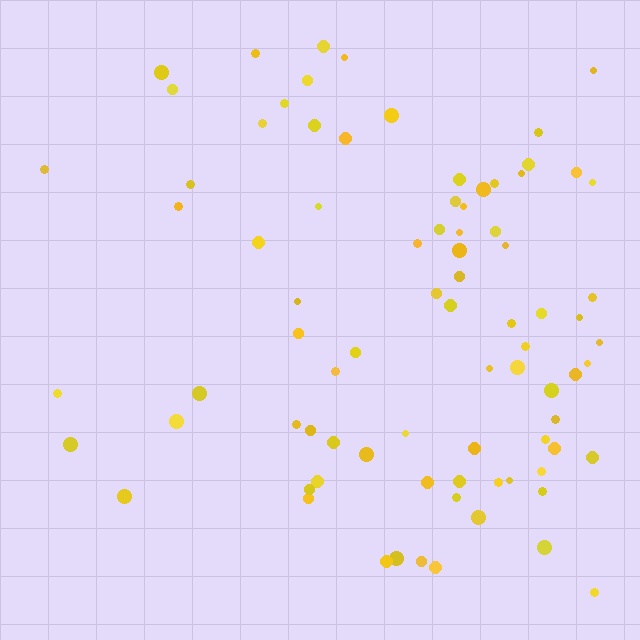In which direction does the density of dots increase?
From left to right, with the right side densest.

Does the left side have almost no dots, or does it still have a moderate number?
Still a moderate number, just noticeably fewer than the right.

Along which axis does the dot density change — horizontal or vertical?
Horizontal.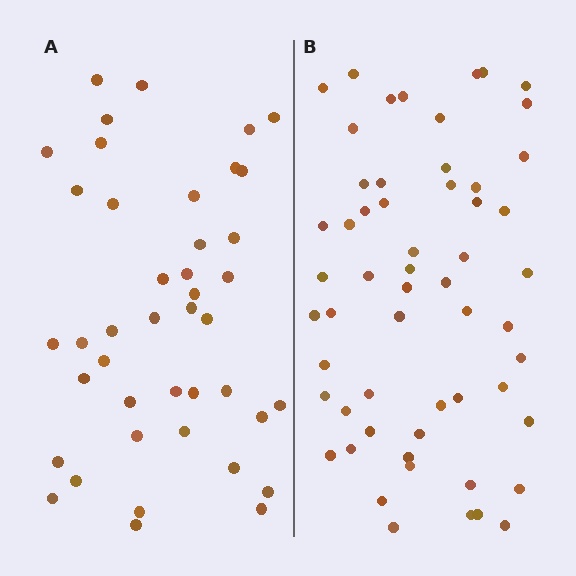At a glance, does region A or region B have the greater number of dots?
Region B (the right region) has more dots.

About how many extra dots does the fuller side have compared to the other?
Region B has approximately 15 more dots than region A.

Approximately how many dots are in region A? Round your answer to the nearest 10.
About 40 dots. (The exact count is 42, which rounds to 40.)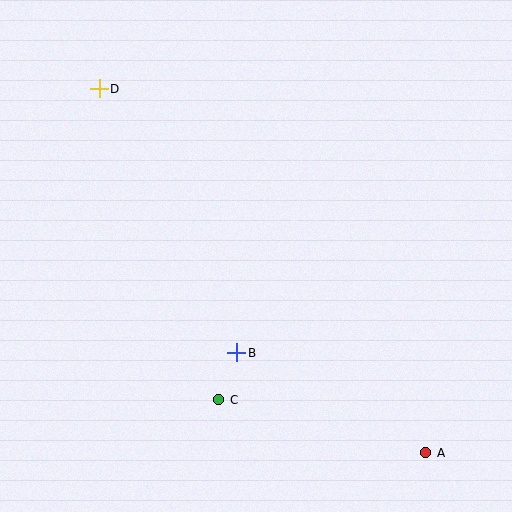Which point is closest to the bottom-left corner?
Point C is closest to the bottom-left corner.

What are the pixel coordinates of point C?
Point C is at (219, 400).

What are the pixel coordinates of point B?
Point B is at (237, 353).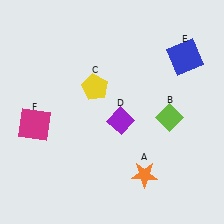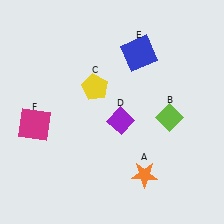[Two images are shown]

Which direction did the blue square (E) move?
The blue square (E) moved left.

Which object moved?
The blue square (E) moved left.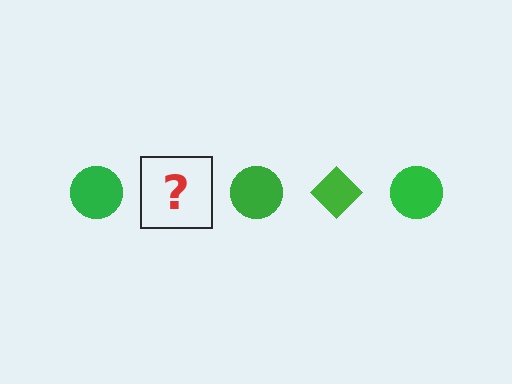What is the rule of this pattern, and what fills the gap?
The rule is that the pattern cycles through circle, diamond shapes in green. The gap should be filled with a green diamond.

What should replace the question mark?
The question mark should be replaced with a green diamond.